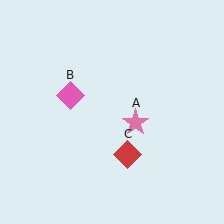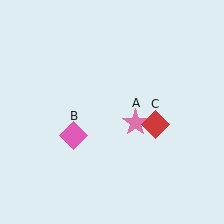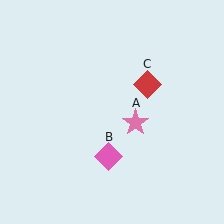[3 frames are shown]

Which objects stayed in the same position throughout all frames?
Pink star (object A) remained stationary.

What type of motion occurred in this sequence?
The pink diamond (object B), red diamond (object C) rotated counterclockwise around the center of the scene.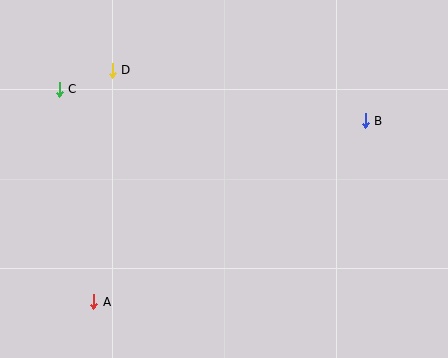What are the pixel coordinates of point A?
Point A is at (94, 302).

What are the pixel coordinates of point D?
Point D is at (112, 70).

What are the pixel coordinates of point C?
Point C is at (59, 89).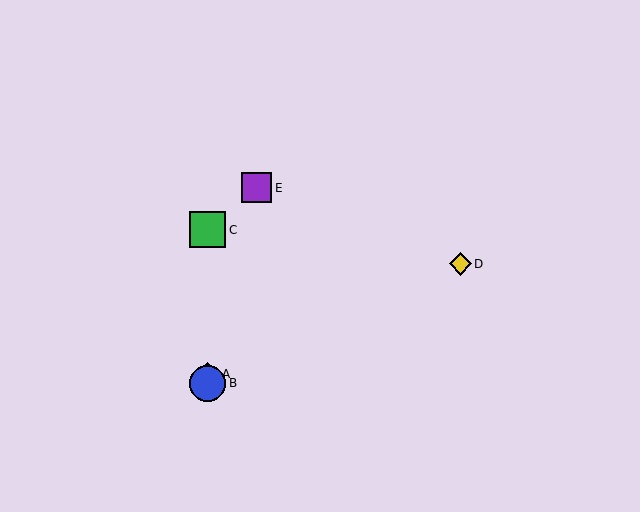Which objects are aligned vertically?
Objects A, B, C are aligned vertically.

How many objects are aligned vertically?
3 objects (A, B, C) are aligned vertically.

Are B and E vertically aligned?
No, B is at x≈208 and E is at x≈256.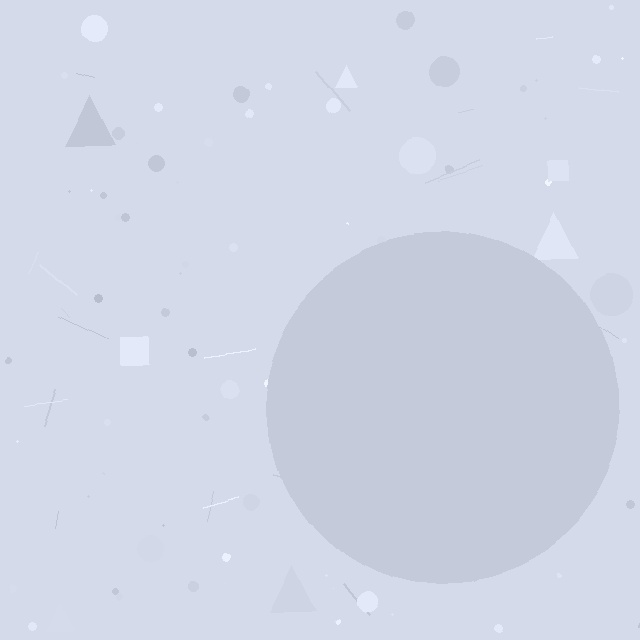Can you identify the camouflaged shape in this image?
The camouflaged shape is a circle.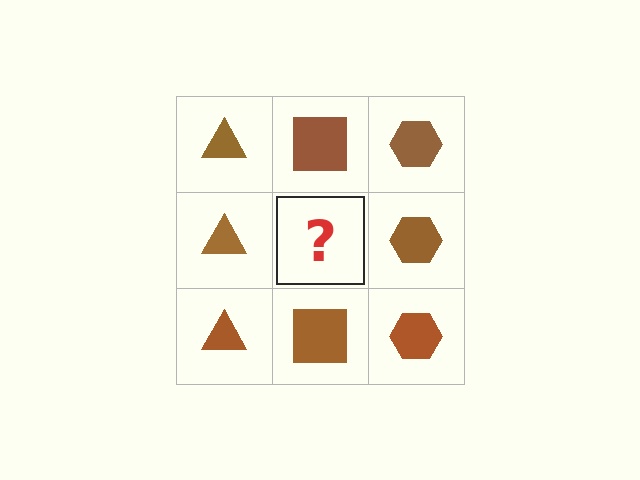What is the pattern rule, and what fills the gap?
The rule is that each column has a consistent shape. The gap should be filled with a brown square.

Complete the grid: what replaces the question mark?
The question mark should be replaced with a brown square.